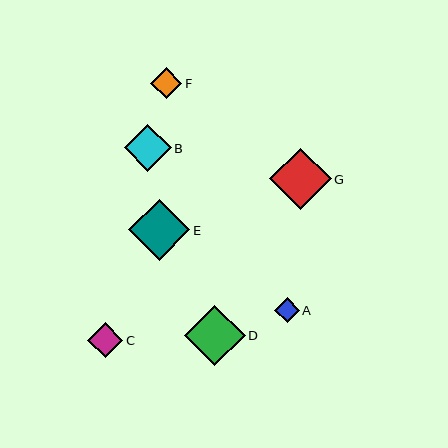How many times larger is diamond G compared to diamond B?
Diamond G is approximately 1.3 times the size of diamond B.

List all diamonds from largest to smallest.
From largest to smallest: G, E, D, B, C, F, A.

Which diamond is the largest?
Diamond G is the largest with a size of approximately 61 pixels.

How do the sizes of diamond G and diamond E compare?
Diamond G and diamond E are approximately the same size.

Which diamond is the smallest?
Diamond A is the smallest with a size of approximately 25 pixels.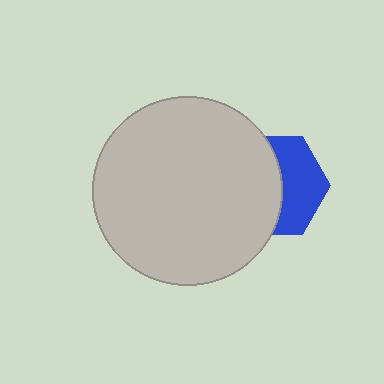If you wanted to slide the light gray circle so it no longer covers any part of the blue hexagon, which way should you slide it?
Slide it left — that is the most direct way to separate the two shapes.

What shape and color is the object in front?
The object in front is a light gray circle.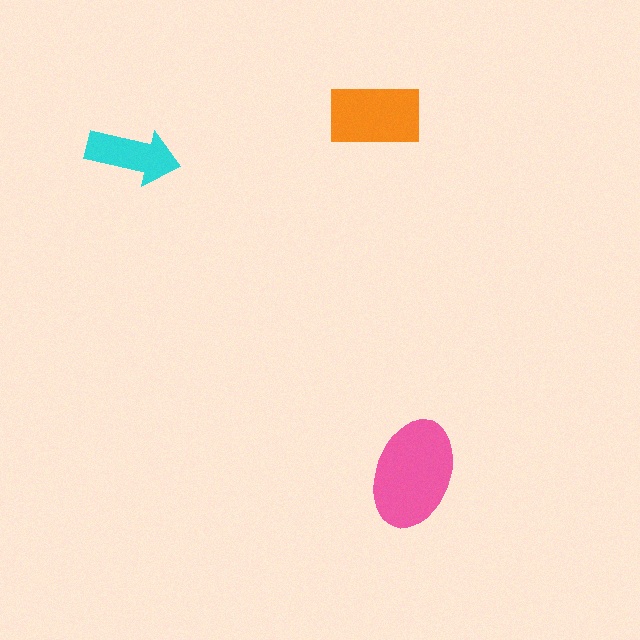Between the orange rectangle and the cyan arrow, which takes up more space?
The orange rectangle.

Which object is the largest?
The pink ellipse.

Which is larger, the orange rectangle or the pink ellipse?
The pink ellipse.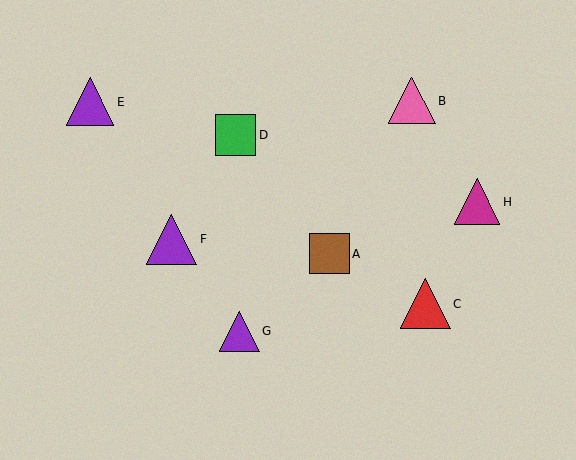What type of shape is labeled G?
Shape G is a purple triangle.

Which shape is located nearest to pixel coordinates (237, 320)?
The purple triangle (labeled G) at (239, 331) is nearest to that location.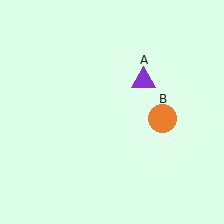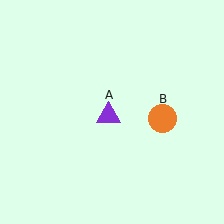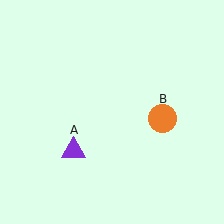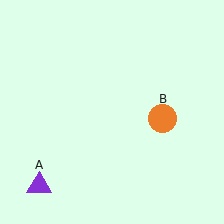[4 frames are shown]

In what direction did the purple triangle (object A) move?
The purple triangle (object A) moved down and to the left.